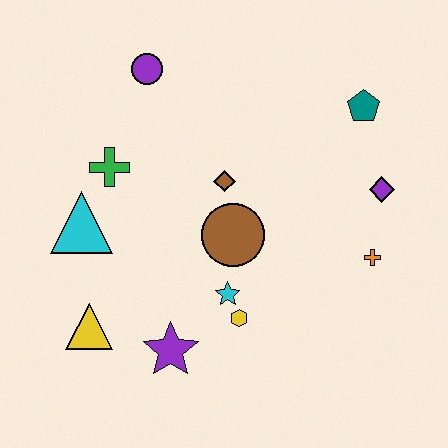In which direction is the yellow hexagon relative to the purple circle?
The yellow hexagon is below the purple circle.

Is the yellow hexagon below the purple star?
No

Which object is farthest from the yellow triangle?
The teal pentagon is farthest from the yellow triangle.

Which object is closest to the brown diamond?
The brown circle is closest to the brown diamond.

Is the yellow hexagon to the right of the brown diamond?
Yes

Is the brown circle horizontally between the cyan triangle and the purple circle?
No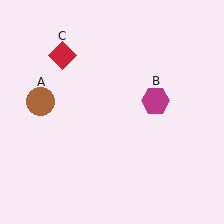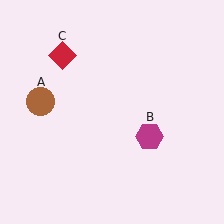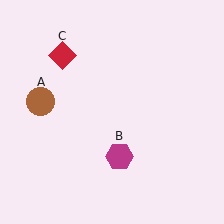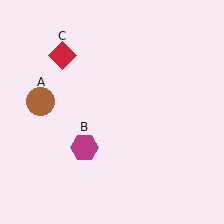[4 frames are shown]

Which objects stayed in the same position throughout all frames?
Brown circle (object A) and red diamond (object C) remained stationary.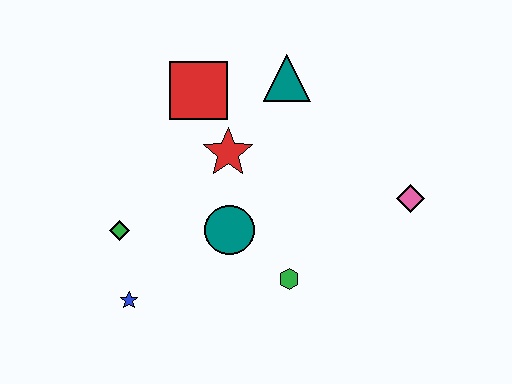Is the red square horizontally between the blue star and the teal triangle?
Yes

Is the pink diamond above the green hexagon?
Yes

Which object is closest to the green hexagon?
The teal circle is closest to the green hexagon.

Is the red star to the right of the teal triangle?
No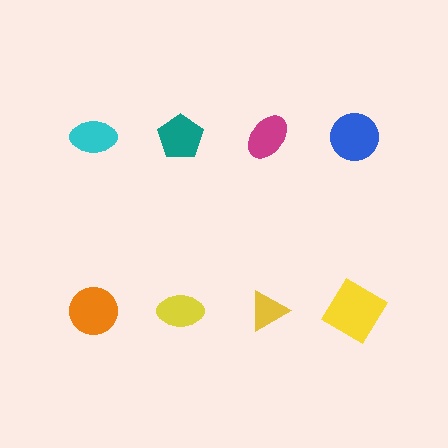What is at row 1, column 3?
A magenta ellipse.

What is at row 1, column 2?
A teal pentagon.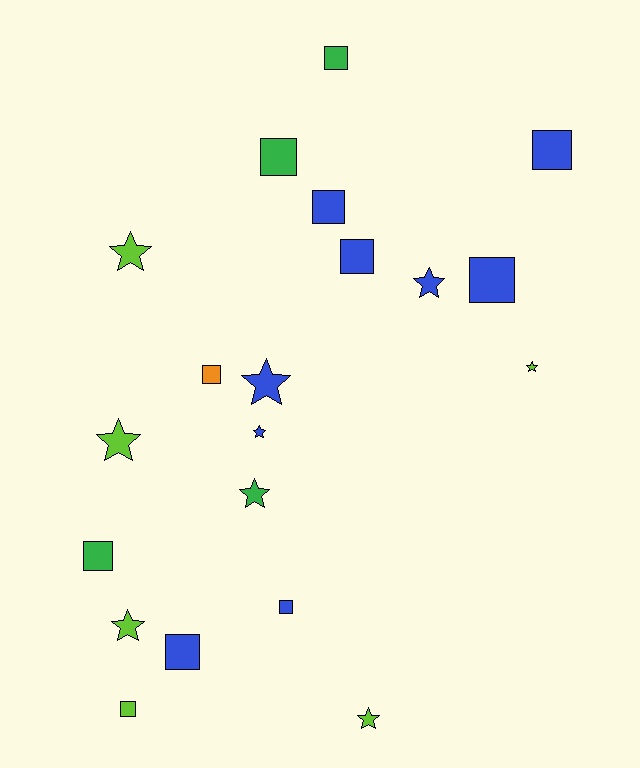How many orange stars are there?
There are no orange stars.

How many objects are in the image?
There are 20 objects.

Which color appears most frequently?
Blue, with 9 objects.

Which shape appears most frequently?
Square, with 11 objects.